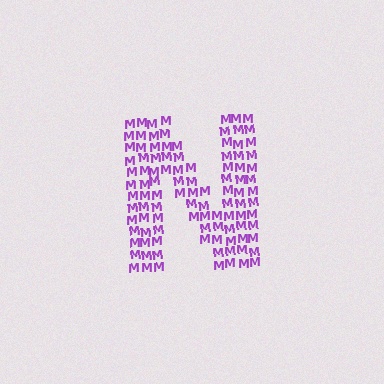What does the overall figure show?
The overall figure shows the letter N.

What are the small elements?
The small elements are letter M's.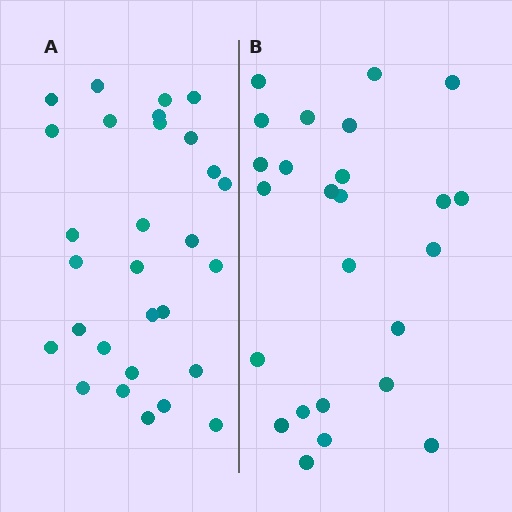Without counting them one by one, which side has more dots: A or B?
Region A (the left region) has more dots.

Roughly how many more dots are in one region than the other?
Region A has about 4 more dots than region B.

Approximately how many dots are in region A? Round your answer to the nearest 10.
About 30 dots. (The exact count is 29, which rounds to 30.)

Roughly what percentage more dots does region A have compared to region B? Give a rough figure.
About 15% more.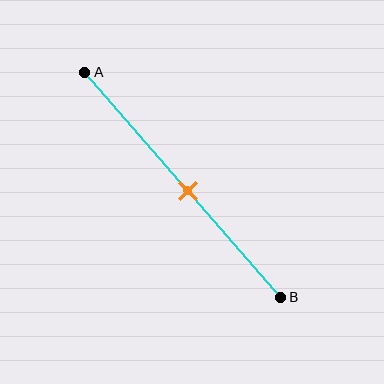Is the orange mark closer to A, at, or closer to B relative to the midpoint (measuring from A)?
The orange mark is approximately at the midpoint of segment AB.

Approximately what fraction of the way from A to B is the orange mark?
The orange mark is approximately 55% of the way from A to B.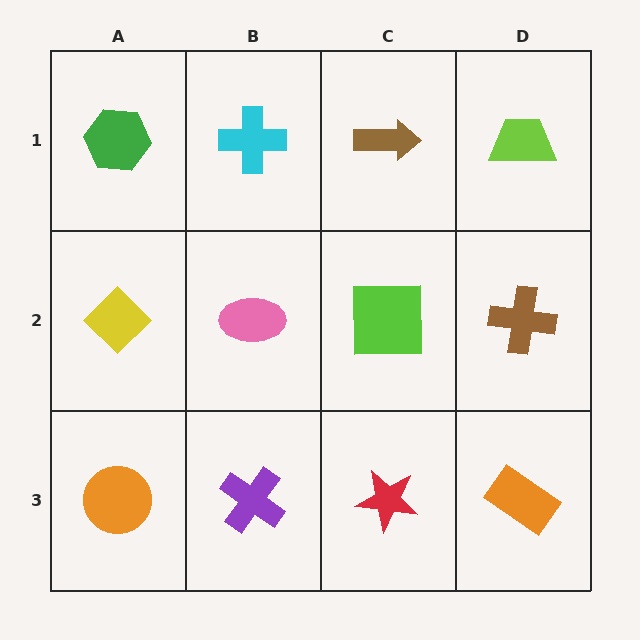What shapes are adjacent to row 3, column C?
A lime square (row 2, column C), a purple cross (row 3, column B), an orange rectangle (row 3, column D).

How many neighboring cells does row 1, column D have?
2.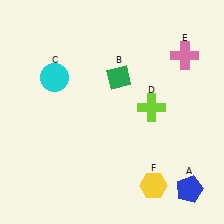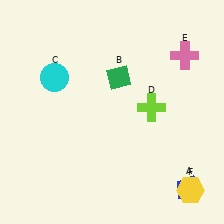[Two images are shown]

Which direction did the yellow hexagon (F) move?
The yellow hexagon (F) moved right.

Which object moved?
The yellow hexagon (F) moved right.